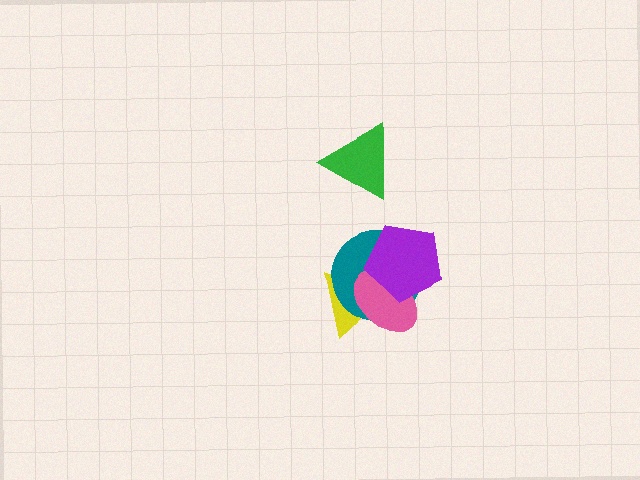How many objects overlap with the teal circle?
3 objects overlap with the teal circle.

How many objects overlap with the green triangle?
0 objects overlap with the green triangle.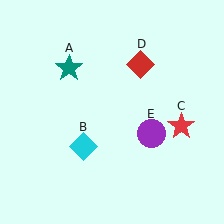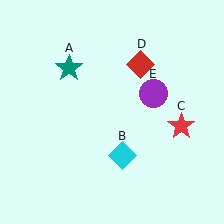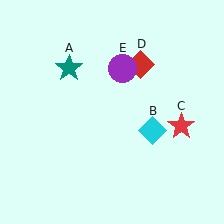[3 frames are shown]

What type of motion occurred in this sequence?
The cyan diamond (object B), purple circle (object E) rotated counterclockwise around the center of the scene.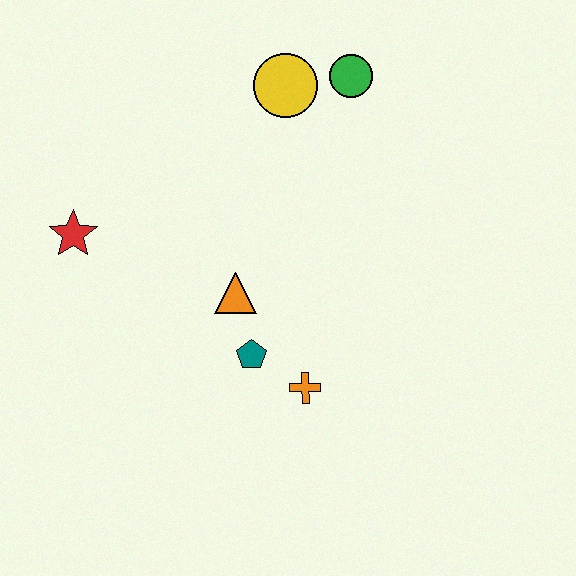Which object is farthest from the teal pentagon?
The green circle is farthest from the teal pentagon.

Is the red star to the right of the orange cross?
No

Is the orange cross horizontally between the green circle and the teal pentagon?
Yes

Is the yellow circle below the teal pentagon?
No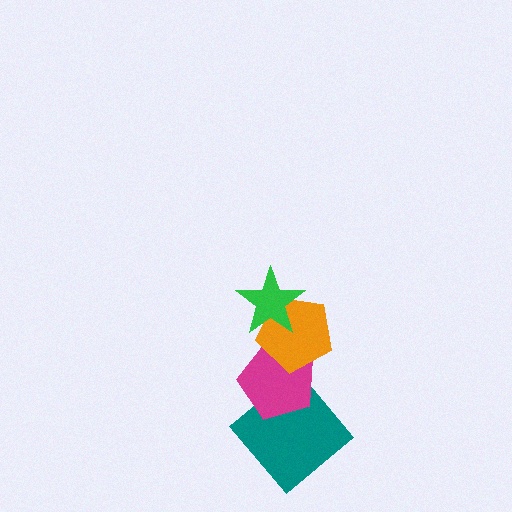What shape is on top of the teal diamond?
The magenta pentagon is on top of the teal diamond.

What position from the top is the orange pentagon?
The orange pentagon is 2nd from the top.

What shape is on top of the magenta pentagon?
The orange pentagon is on top of the magenta pentagon.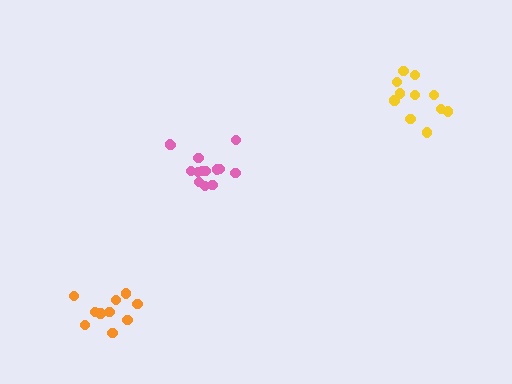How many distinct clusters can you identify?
There are 3 distinct clusters.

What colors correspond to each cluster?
The clusters are colored: yellow, pink, orange.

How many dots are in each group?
Group 1: 11 dots, Group 2: 14 dots, Group 3: 10 dots (35 total).